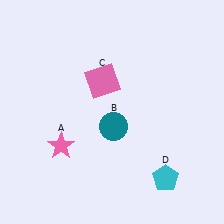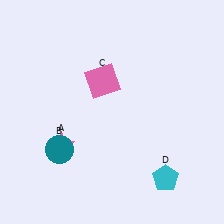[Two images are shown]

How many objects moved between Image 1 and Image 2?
1 object moved between the two images.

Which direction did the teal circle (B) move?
The teal circle (B) moved left.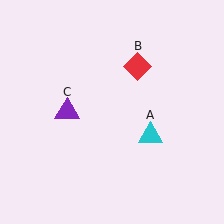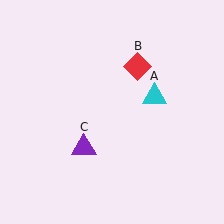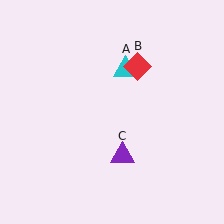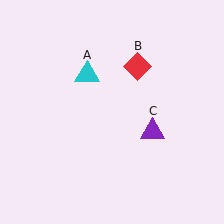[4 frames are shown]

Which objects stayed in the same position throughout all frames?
Red diamond (object B) remained stationary.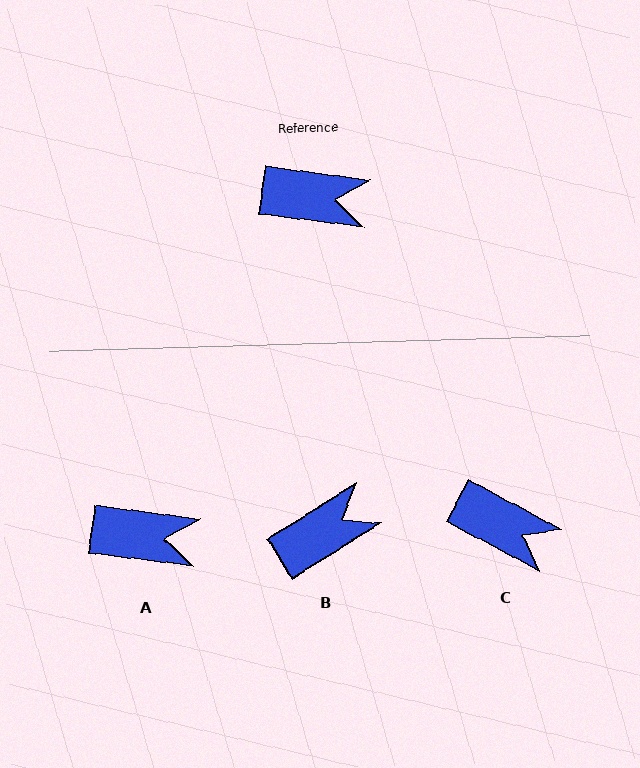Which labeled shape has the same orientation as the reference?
A.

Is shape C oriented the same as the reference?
No, it is off by about 21 degrees.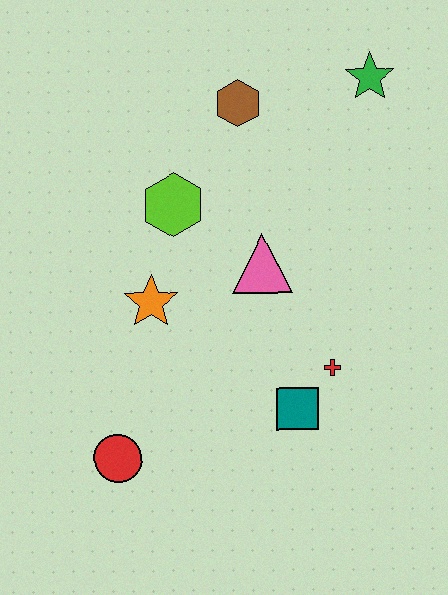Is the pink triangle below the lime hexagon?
Yes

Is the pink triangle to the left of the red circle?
No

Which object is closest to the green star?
The brown hexagon is closest to the green star.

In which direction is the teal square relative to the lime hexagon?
The teal square is below the lime hexagon.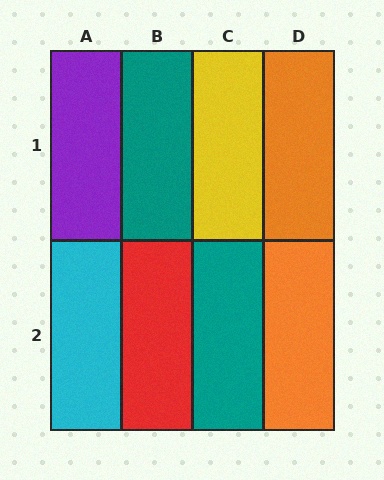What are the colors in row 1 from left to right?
Purple, teal, yellow, orange.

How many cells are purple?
1 cell is purple.